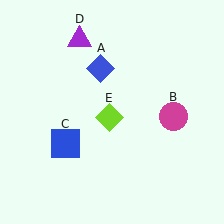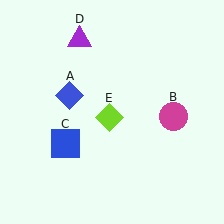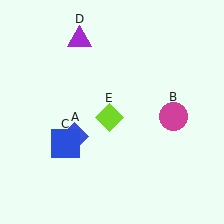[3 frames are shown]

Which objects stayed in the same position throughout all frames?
Magenta circle (object B) and blue square (object C) and purple triangle (object D) and lime diamond (object E) remained stationary.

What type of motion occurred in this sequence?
The blue diamond (object A) rotated counterclockwise around the center of the scene.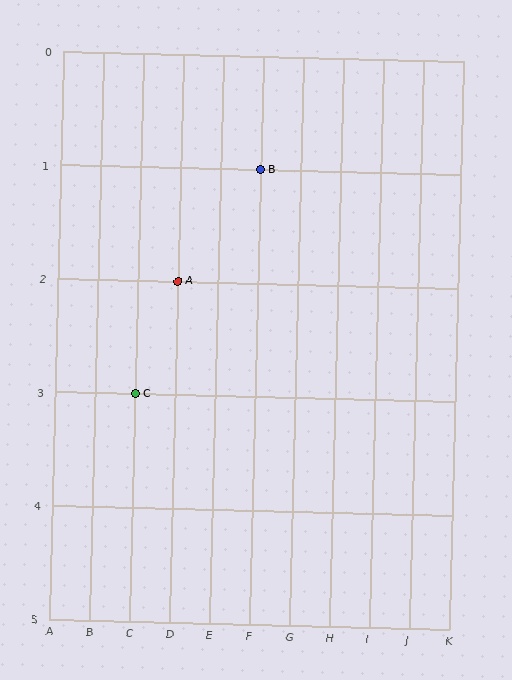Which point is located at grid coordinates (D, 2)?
Point A is at (D, 2).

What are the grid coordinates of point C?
Point C is at grid coordinates (C, 3).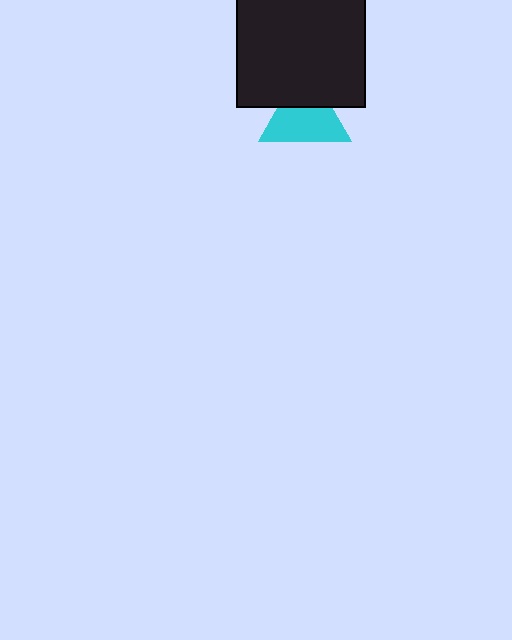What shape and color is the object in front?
The object in front is a black rectangle.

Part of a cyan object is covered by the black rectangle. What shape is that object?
It is a triangle.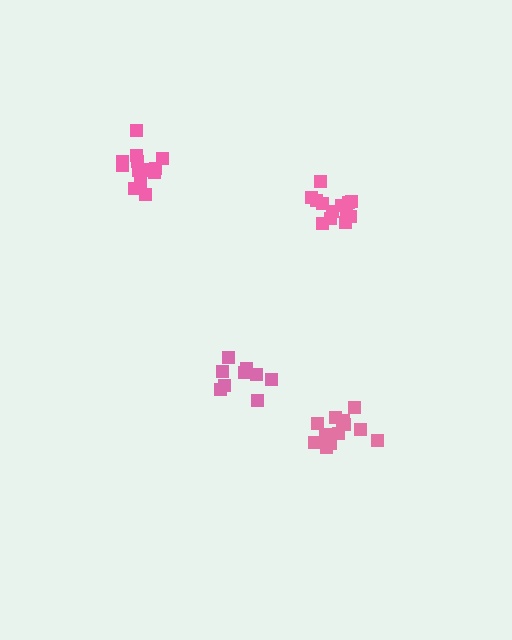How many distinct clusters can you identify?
There are 4 distinct clusters.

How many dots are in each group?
Group 1: 13 dots, Group 2: 9 dots, Group 3: 12 dots, Group 4: 15 dots (49 total).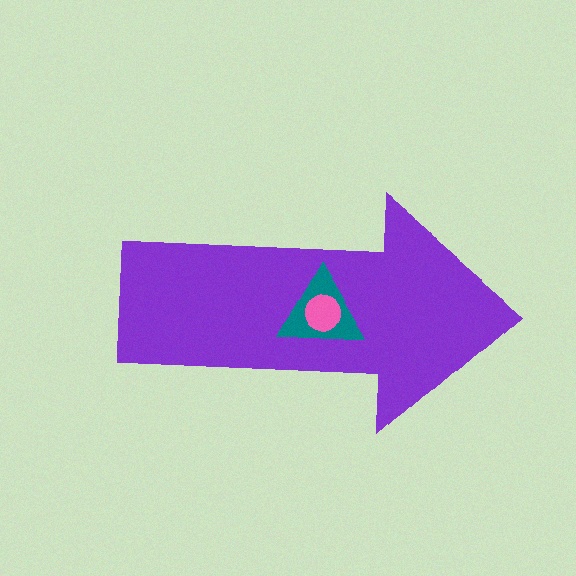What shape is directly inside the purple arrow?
The teal triangle.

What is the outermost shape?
The purple arrow.